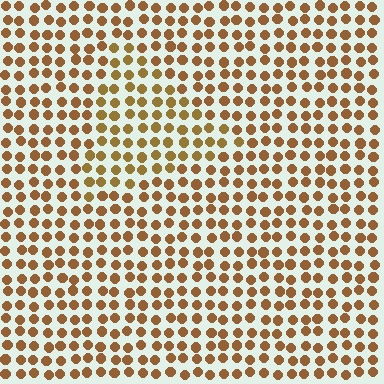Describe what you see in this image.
The image is filled with small brown elements in a uniform arrangement. A triangle-shaped region is visible where the elements are tinted to a slightly different hue, forming a subtle color boundary.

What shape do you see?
I see a triangle.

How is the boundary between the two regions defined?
The boundary is defined purely by a slight shift in hue (about 15 degrees). Spacing, size, and orientation are identical on both sides.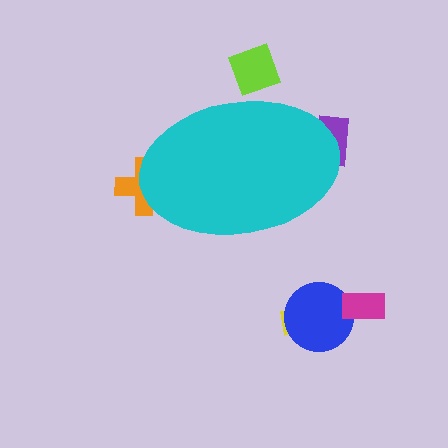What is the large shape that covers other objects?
A cyan ellipse.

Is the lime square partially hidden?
Yes, the lime square is partially hidden behind the cyan ellipse.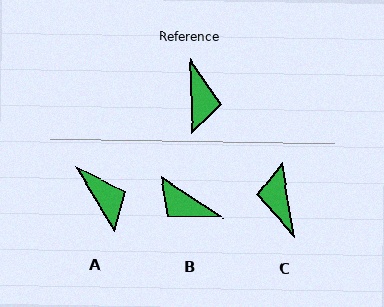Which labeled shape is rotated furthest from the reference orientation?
C, about 173 degrees away.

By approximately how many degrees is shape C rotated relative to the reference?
Approximately 173 degrees clockwise.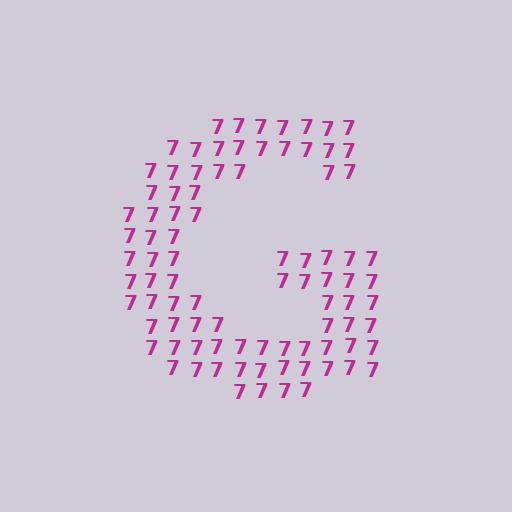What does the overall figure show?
The overall figure shows the letter G.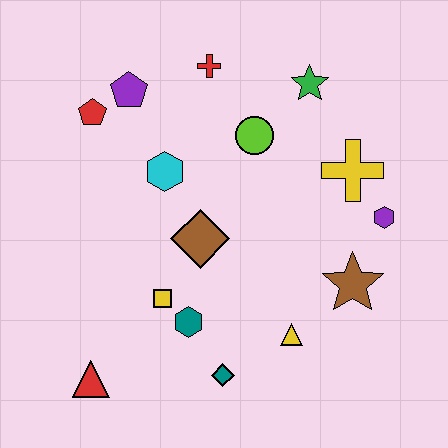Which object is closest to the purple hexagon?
The yellow cross is closest to the purple hexagon.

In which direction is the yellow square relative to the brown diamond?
The yellow square is below the brown diamond.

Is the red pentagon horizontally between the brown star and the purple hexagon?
No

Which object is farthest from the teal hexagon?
The green star is farthest from the teal hexagon.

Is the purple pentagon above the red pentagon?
Yes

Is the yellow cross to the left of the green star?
No